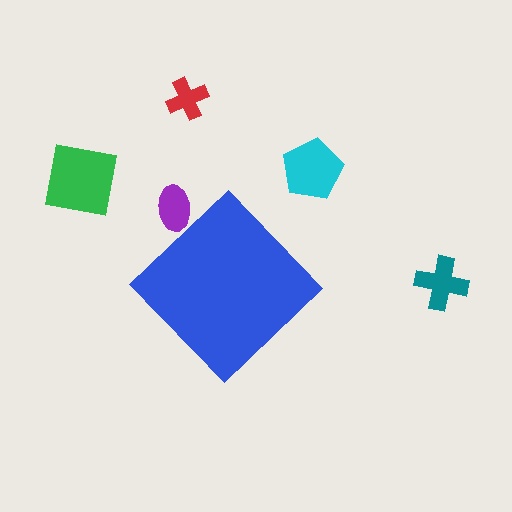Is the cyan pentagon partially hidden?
No, the cyan pentagon is fully visible.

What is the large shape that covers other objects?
A blue diamond.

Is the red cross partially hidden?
No, the red cross is fully visible.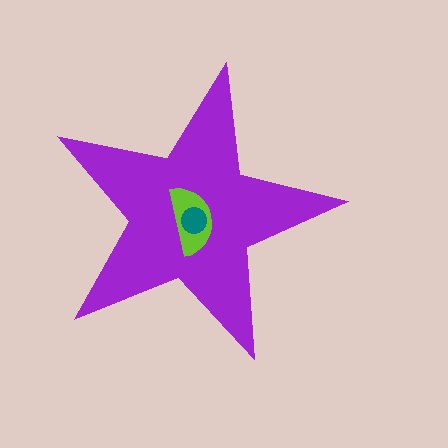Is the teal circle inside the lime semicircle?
Yes.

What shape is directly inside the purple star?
The lime semicircle.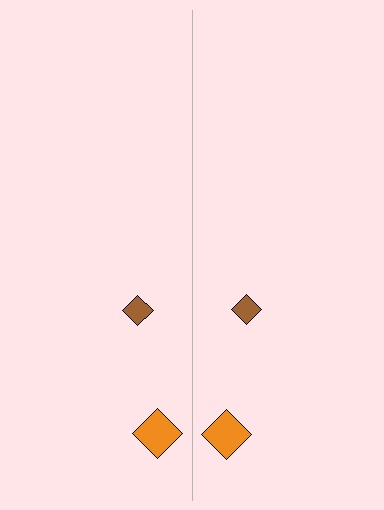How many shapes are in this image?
There are 4 shapes in this image.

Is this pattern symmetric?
Yes, this pattern has bilateral (reflection) symmetry.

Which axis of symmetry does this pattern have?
The pattern has a vertical axis of symmetry running through the center of the image.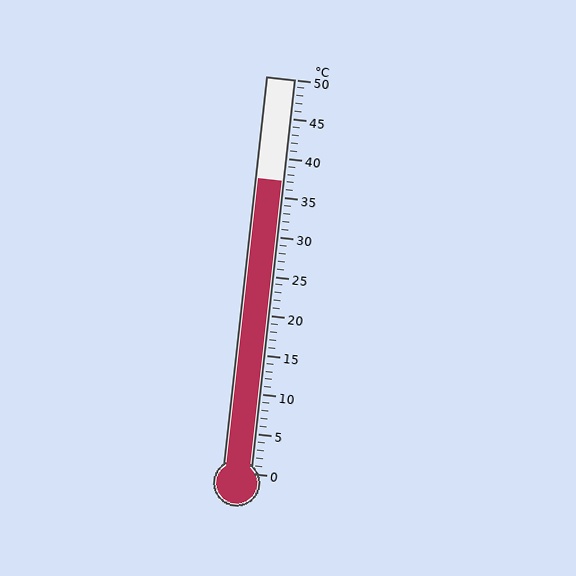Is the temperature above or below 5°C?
The temperature is above 5°C.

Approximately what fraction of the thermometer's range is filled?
The thermometer is filled to approximately 75% of its range.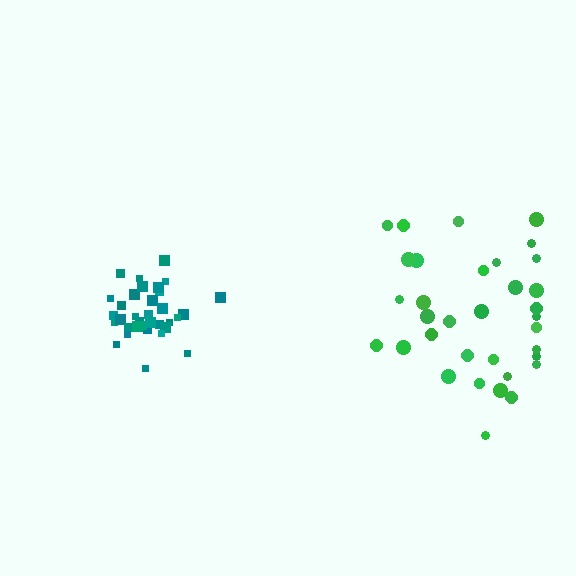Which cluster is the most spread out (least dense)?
Green.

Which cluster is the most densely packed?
Teal.